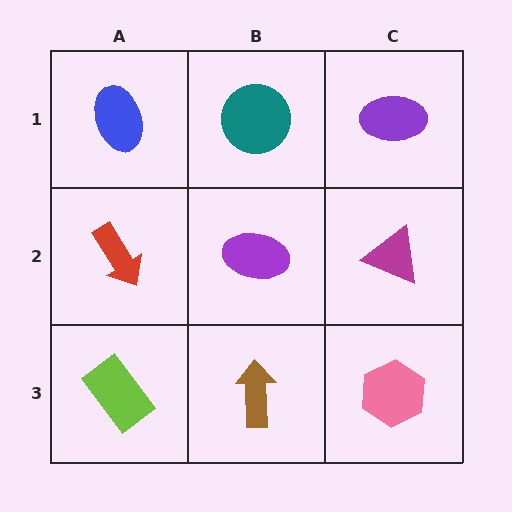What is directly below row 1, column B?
A purple ellipse.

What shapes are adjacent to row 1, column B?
A purple ellipse (row 2, column B), a blue ellipse (row 1, column A), a purple ellipse (row 1, column C).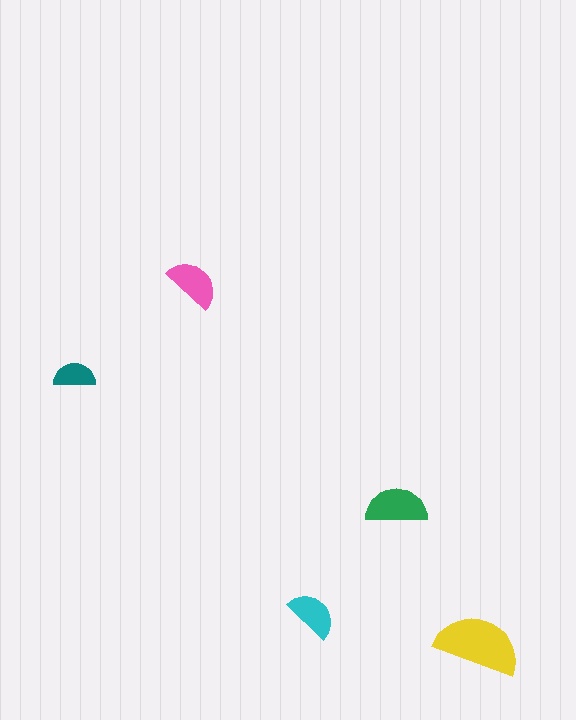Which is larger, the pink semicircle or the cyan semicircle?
The pink one.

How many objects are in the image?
There are 5 objects in the image.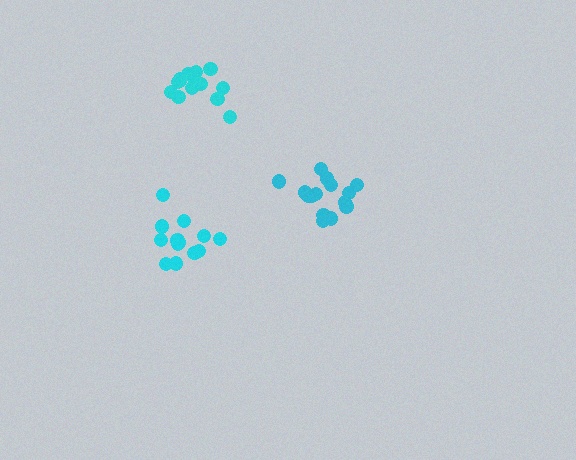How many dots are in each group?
Group 1: 15 dots, Group 2: 14 dots, Group 3: 13 dots (42 total).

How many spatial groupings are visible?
There are 3 spatial groupings.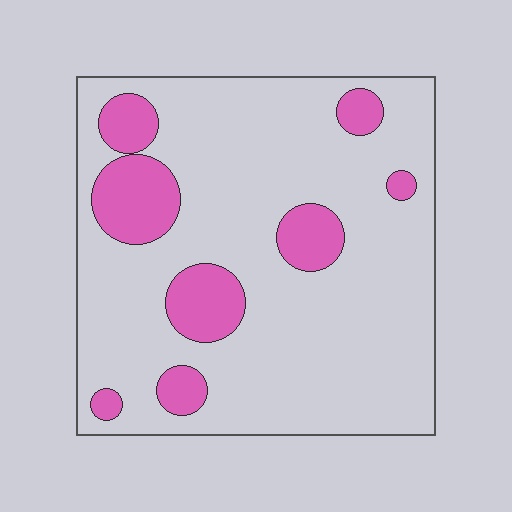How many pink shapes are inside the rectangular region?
8.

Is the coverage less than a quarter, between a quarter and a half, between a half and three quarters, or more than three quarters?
Less than a quarter.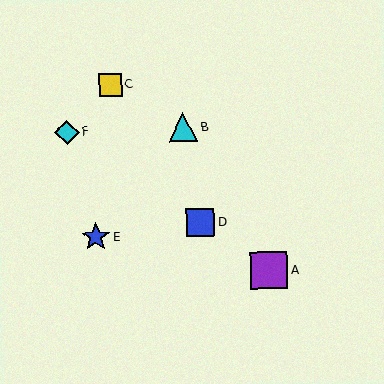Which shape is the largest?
The purple square (labeled A) is the largest.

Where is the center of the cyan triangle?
The center of the cyan triangle is at (183, 127).